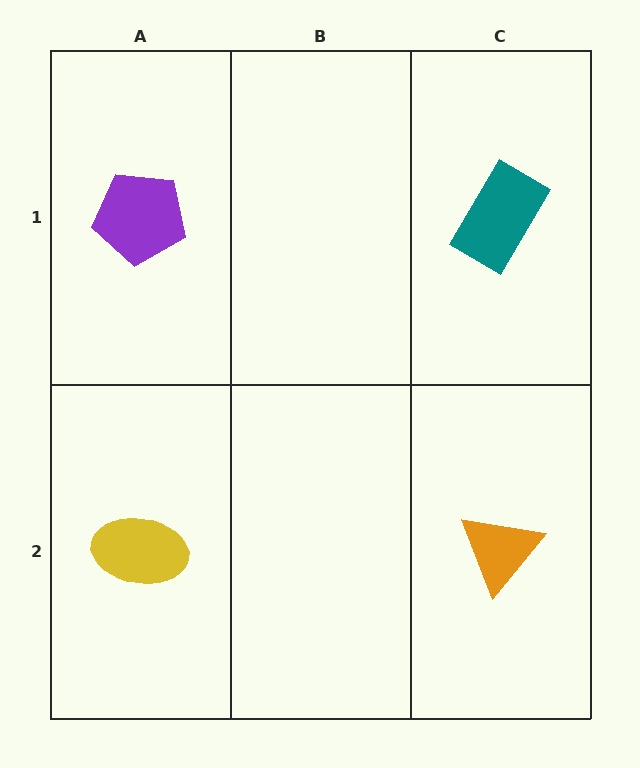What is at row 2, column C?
An orange triangle.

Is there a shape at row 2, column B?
No, that cell is empty.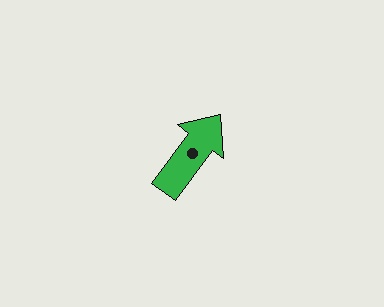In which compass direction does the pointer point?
Northeast.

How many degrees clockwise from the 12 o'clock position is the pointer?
Approximately 36 degrees.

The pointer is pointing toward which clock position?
Roughly 1 o'clock.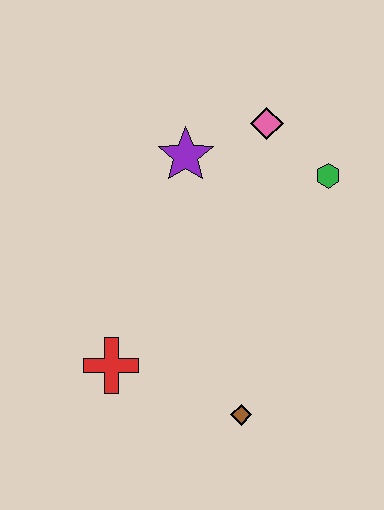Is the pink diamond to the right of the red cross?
Yes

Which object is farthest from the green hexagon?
The red cross is farthest from the green hexagon.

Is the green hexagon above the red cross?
Yes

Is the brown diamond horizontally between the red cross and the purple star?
No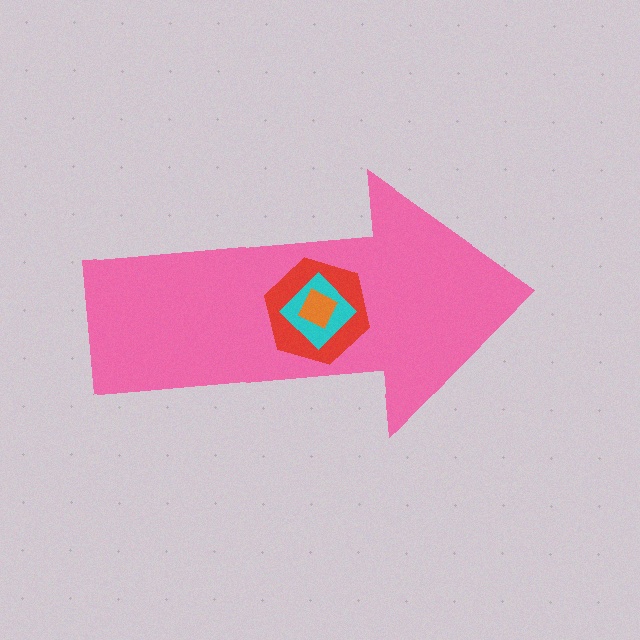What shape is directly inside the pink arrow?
The red hexagon.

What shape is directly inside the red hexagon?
The cyan diamond.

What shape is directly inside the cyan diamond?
The orange square.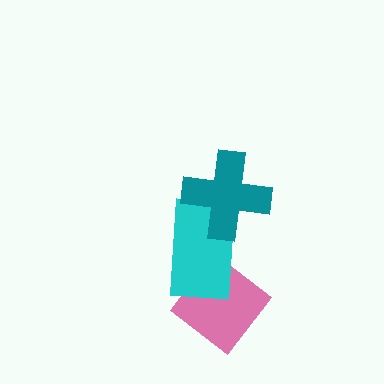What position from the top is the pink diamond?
The pink diamond is 3rd from the top.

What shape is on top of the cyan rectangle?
The teal cross is on top of the cyan rectangle.